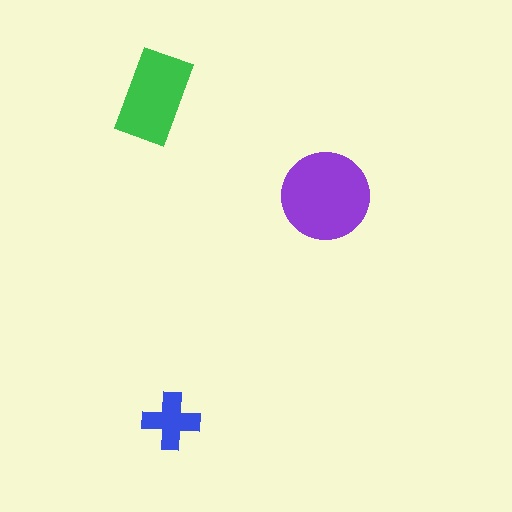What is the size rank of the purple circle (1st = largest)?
1st.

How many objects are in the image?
There are 3 objects in the image.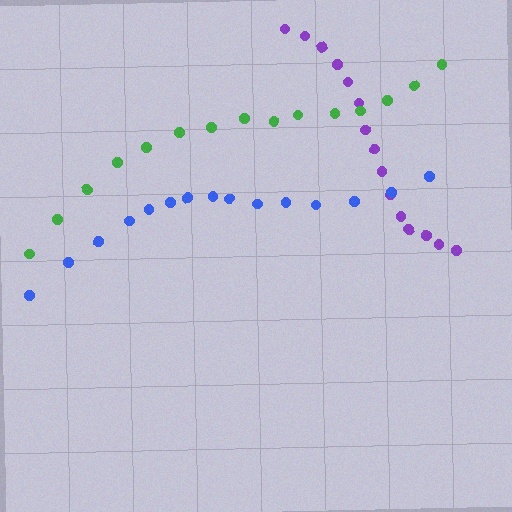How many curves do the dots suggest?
There are 3 distinct paths.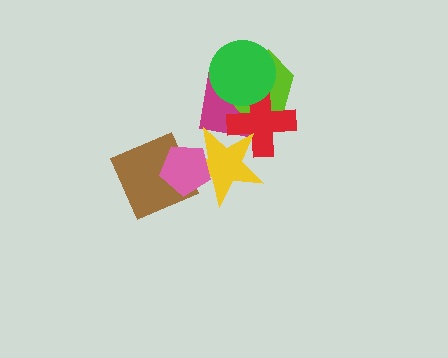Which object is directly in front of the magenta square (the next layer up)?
The lime hexagon is directly in front of the magenta square.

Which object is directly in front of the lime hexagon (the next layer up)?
The red cross is directly in front of the lime hexagon.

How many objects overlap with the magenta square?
4 objects overlap with the magenta square.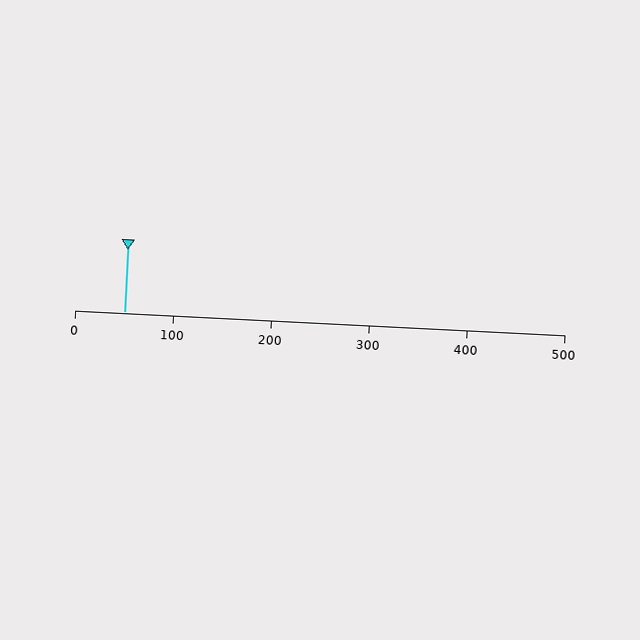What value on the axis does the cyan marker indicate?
The marker indicates approximately 50.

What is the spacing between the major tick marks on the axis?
The major ticks are spaced 100 apart.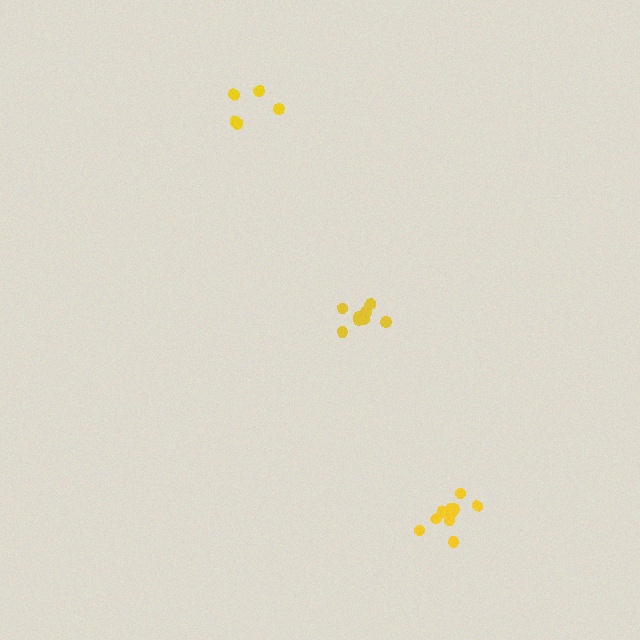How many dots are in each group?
Group 1: 8 dots, Group 2: 5 dots, Group 3: 10 dots (23 total).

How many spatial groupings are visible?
There are 3 spatial groupings.